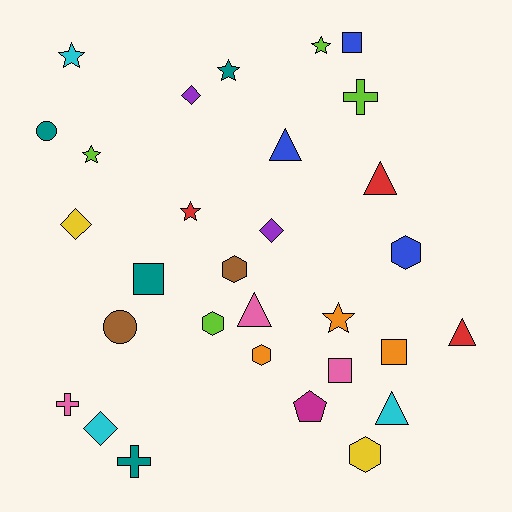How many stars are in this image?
There are 6 stars.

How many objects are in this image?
There are 30 objects.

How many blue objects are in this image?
There are 3 blue objects.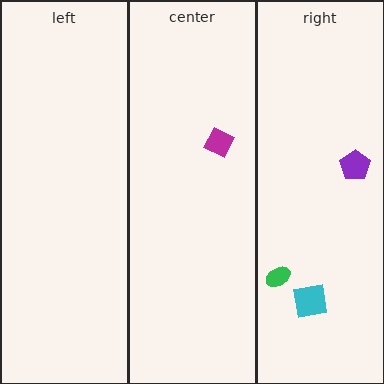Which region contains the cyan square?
The right region.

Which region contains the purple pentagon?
The right region.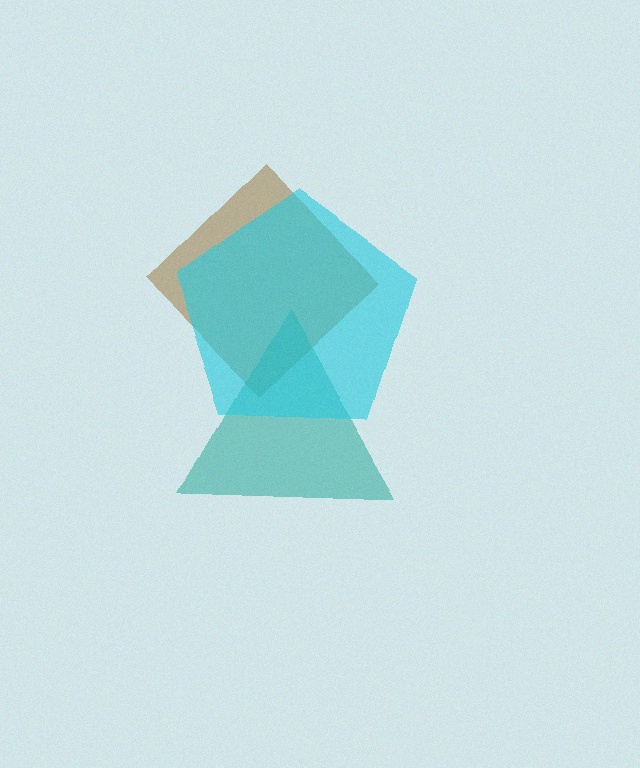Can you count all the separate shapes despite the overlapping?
Yes, there are 3 separate shapes.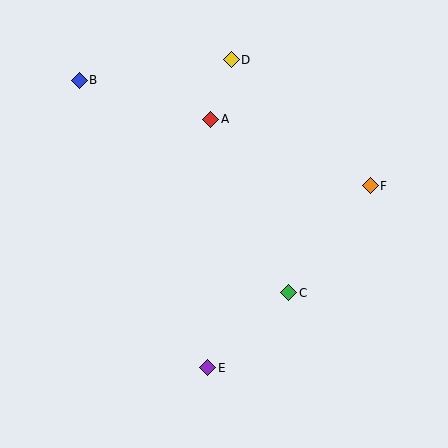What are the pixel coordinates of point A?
Point A is at (211, 119).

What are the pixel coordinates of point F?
Point F is at (370, 186).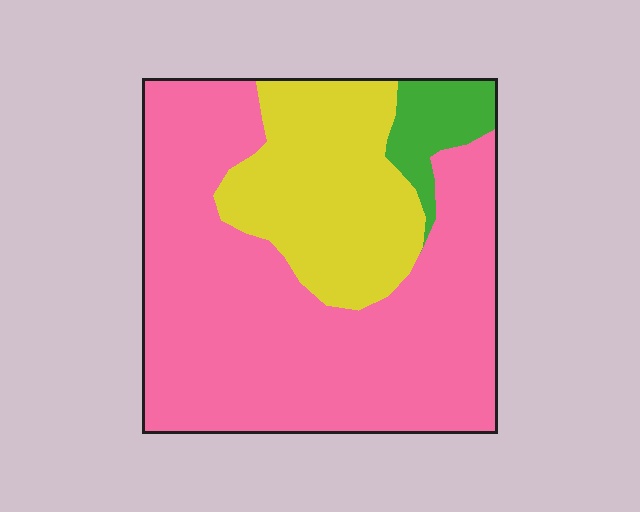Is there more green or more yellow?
Yellow.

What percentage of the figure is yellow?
Yellow takes up between a quarter and a half of the figure.